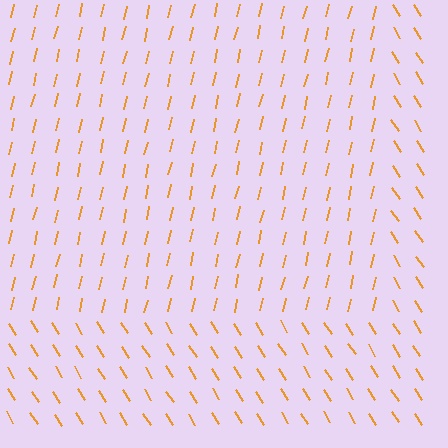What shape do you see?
I see a rectangle.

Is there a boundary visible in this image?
Yes, there is a texture boundary formed by a change in line orientation.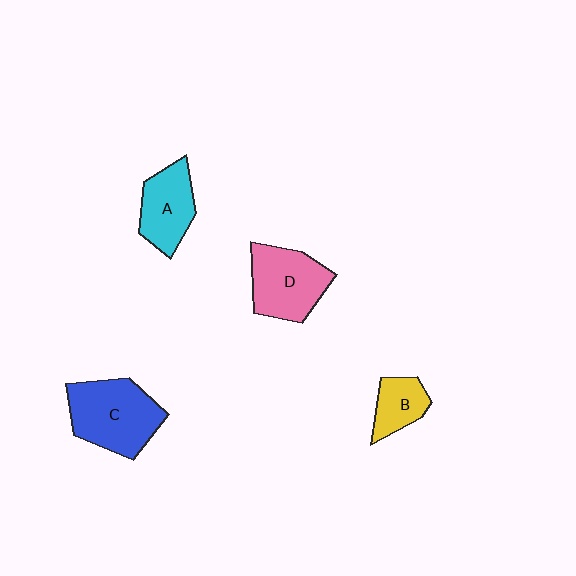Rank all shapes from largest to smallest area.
From largest to smallest: C (blue), D (pink), A (cyan), B (yellow).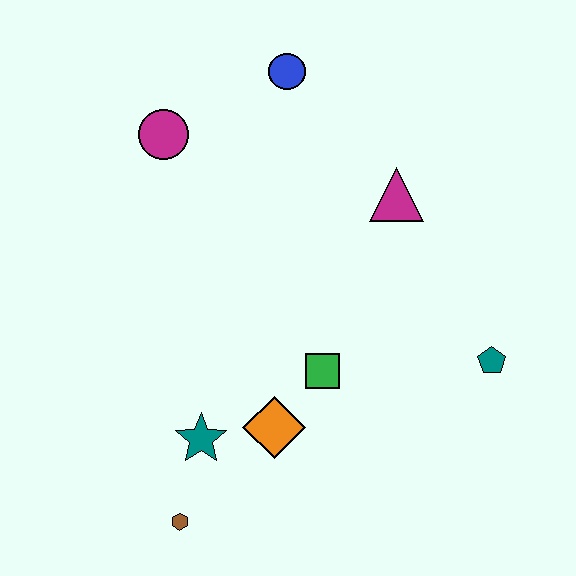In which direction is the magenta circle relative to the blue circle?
The magenta circle is to the left of the blue circle.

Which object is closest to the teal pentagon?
The green square is closest to the teal pentagon.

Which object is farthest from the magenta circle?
The teal pentagon is farthest from the magenta circle.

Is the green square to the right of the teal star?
Yes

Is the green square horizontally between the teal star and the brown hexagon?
No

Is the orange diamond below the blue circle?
Yes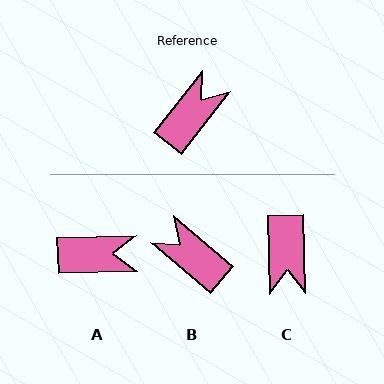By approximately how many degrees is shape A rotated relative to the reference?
Approximately 50 degrees clockwise.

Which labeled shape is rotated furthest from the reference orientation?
C, about 141 degrees away.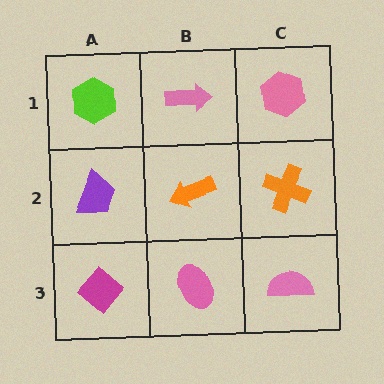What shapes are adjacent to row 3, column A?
A purple trapezoid (row 2, column A), a pink ellipse (row 3, column B).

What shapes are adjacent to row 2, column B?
A pink arrow (row 1, column B), a pink ellipse (row 3, column B), a purple trapezoid (row 2, column A), an orange cross (row 2, column C).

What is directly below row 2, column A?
A magenta diamond.